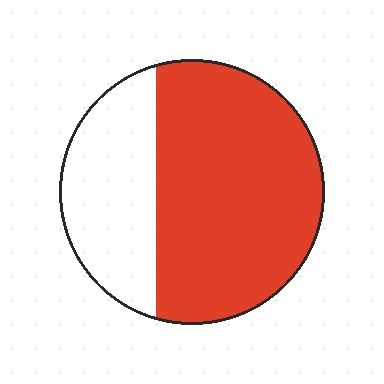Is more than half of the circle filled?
Yes.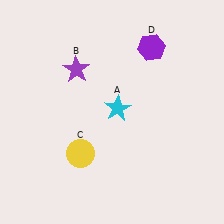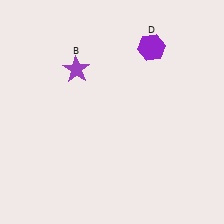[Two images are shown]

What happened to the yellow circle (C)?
The yellow circle (C) was removed in Image 2. It was in the bottom-left area of Image 1.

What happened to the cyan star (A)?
The cyan star (A) was removed in Image 2. It was in the top-right area of Image 1.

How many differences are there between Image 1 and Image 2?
There are 2 differences between the two images.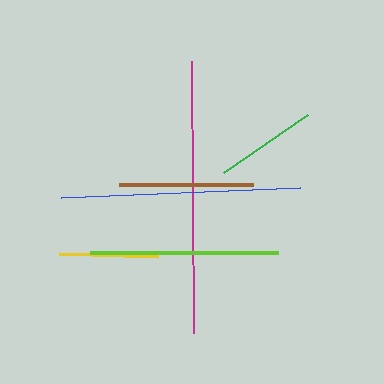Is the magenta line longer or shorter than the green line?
The magenta line is longer than the green line.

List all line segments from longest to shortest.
From longest to shortest: magenta, blue, lime, brown, green, yellow.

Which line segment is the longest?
The magenta line is the longest at approximately 272 pixels.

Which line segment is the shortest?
The yellow line is the shortest at approximately 99 pixels.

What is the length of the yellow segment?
The yellow segment is approximately 99 pixels long.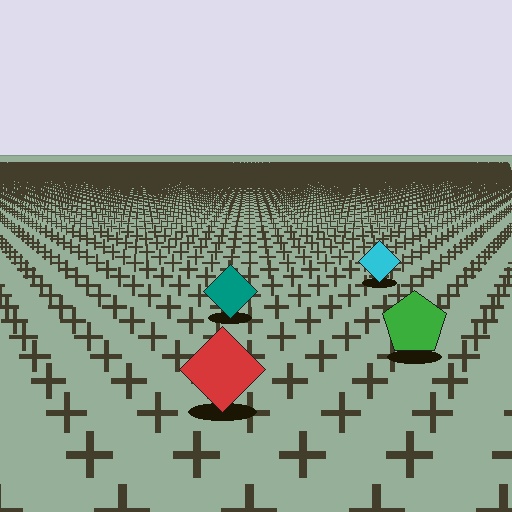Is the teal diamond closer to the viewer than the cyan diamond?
Yes. The teal diamond is closer — you can tell from the texture gradient: the ground texture is coarser near it.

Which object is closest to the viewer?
The red diamond is closest. The texture marks near it are larger and more spread out.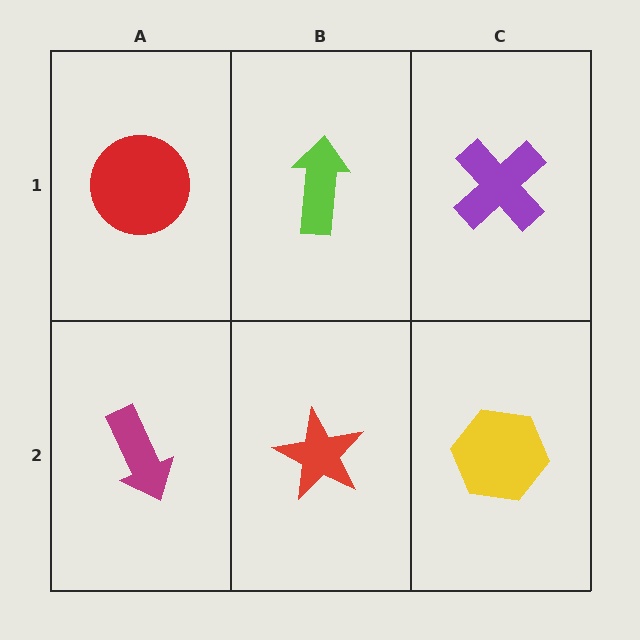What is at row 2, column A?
A magenta arrow.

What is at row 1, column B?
A lime arrow.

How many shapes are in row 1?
3 shapes.